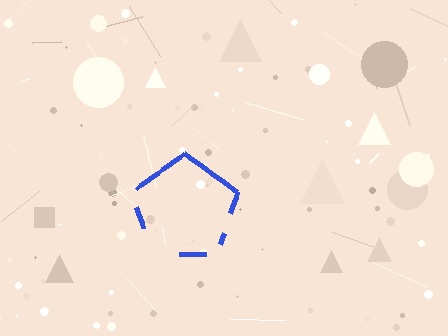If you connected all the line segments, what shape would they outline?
They would outline a pentagon.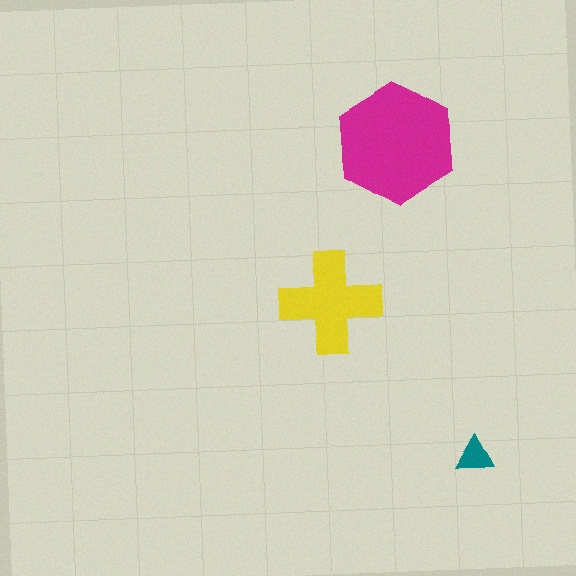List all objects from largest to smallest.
The magenta hexagon, the yellow cross, the teal triangle.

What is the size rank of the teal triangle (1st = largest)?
3rd.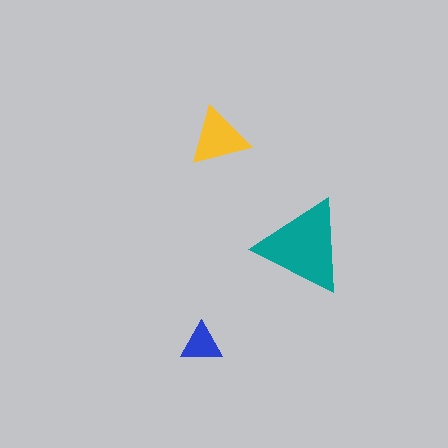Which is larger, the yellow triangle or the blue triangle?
The yellow one.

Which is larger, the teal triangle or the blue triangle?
The teal one.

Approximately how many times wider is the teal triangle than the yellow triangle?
About 1.5 times wider.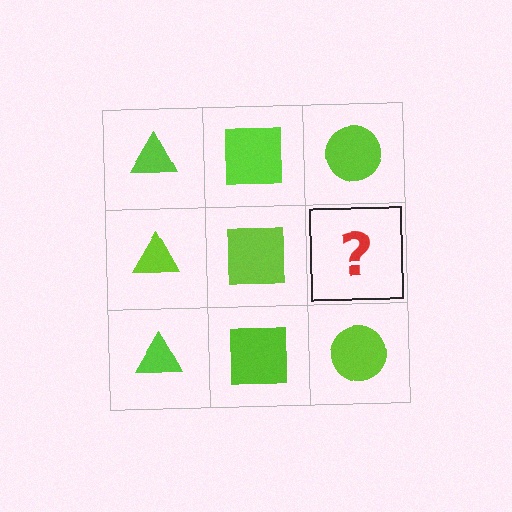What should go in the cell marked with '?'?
The missing cell should contain a lime circle.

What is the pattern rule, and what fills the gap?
The rule is that each column has a consistent shape. The gap should be filled with a lime circle.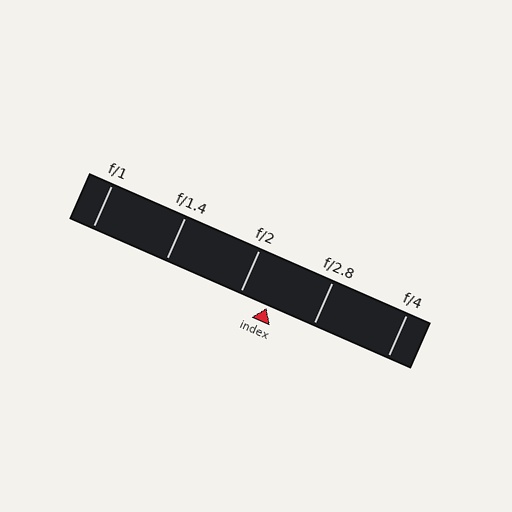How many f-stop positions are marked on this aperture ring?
There are 5 f-stop positions marked.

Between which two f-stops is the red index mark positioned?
The index mark is between f/2 and f/2.8.